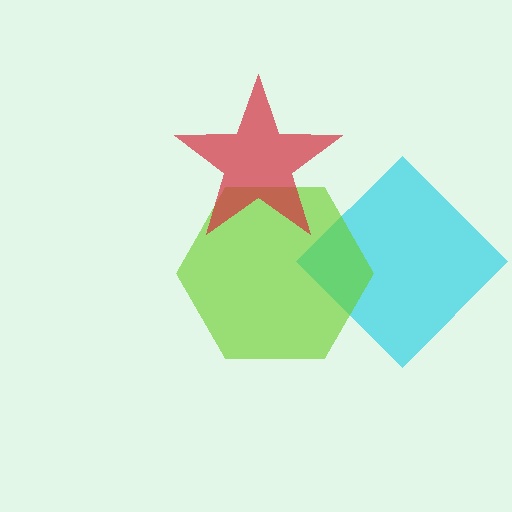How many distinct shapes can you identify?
There are 3 distinct shapes: a cyan diamond, a lime hexagon, a red star.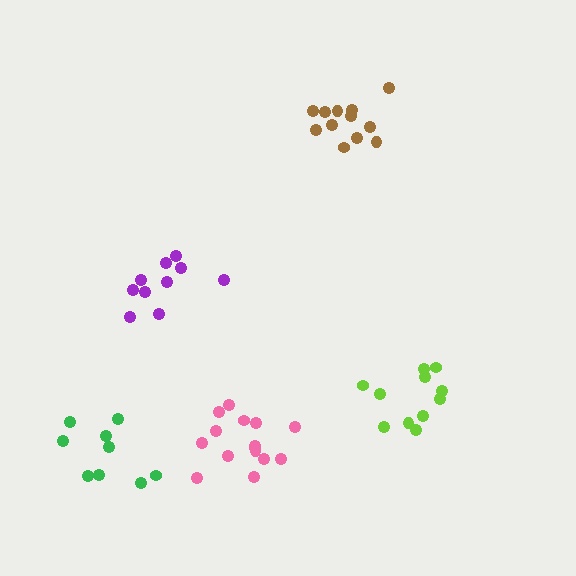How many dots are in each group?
Group 1: 10 dots, Group 2: 9 dots, Group 3: 11 dots, Group 4: 12 dots, Group 5: 15 dots (57 total).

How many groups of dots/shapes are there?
There are 5 groups.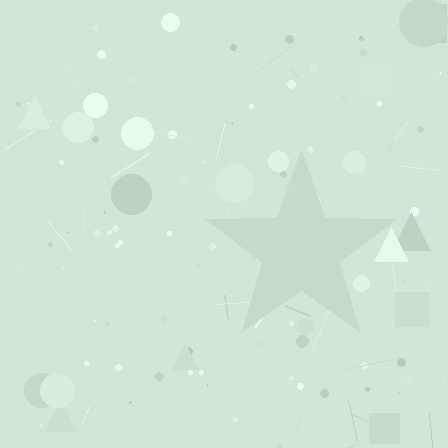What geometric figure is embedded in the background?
A star is embedded in the background.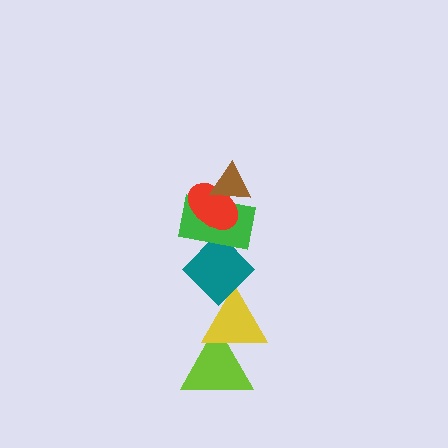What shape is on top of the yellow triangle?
The teal diamond is on top of the yellow triangle.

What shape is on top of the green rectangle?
The red ellipse is on top of the green rectangle.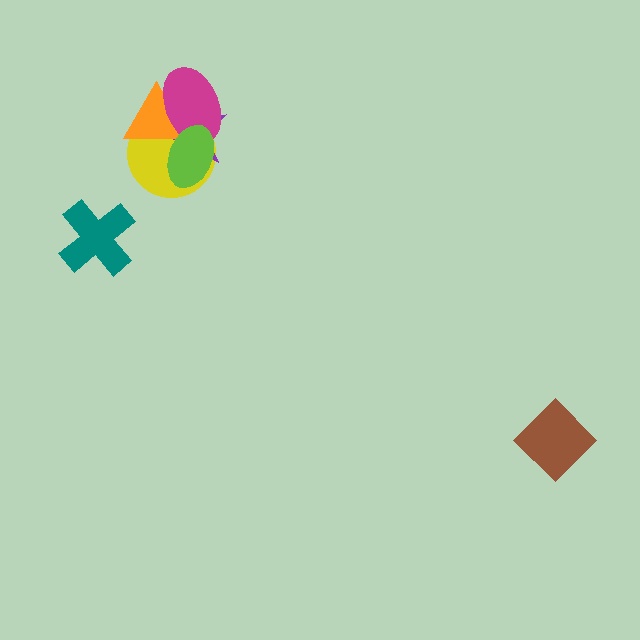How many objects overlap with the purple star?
4 objects overlap with the purple star.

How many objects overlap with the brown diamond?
0 objects overlap with the brown diamond.